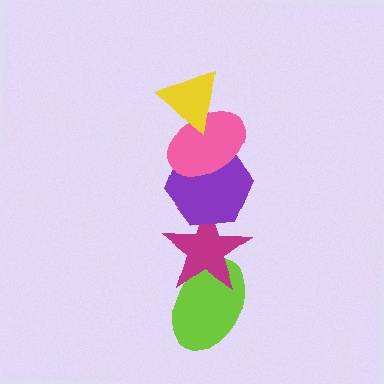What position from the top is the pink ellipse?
The pink ellipse is 2nd from the top.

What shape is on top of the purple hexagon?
The pink ellipse is on top of the purple hexagon.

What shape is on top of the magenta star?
The purple hexagon is on top of the magenta star.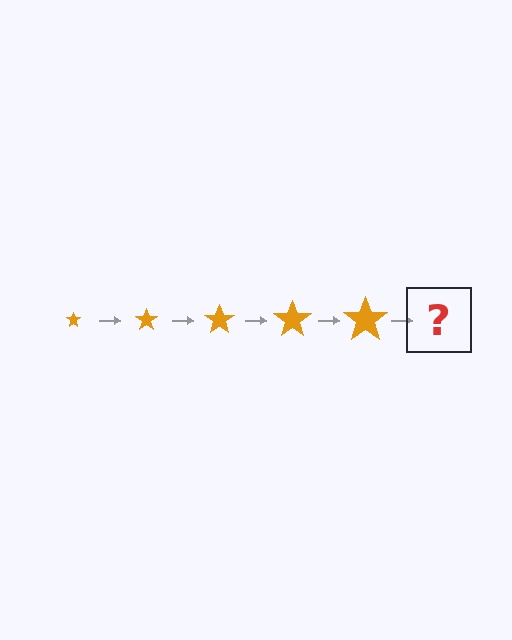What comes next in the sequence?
The next element should be an orange star, larger than the previous one.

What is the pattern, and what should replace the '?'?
The pattern is that the star gets progressively larger each step. The '?' should be an orange star, larger than the previous one.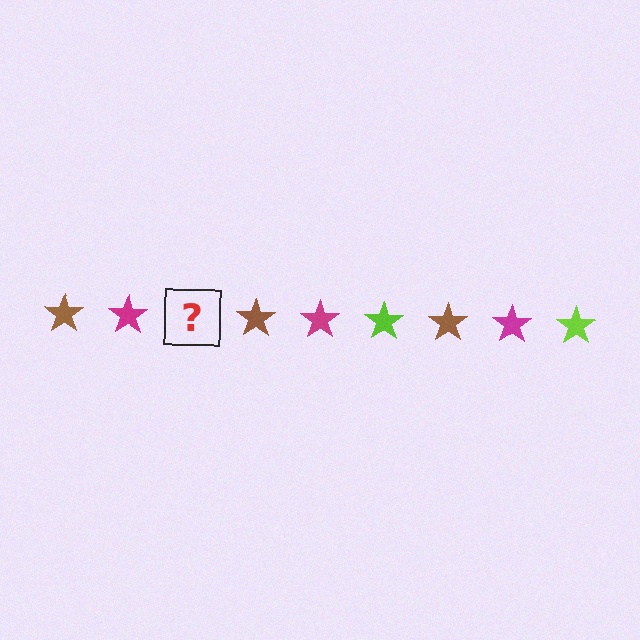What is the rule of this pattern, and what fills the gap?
The rule is that the pattern cycles through brown, magenta, lime stars. The gap should be filled with a lime star.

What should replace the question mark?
The question mark should be replaced with a lime star.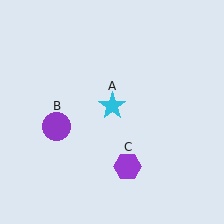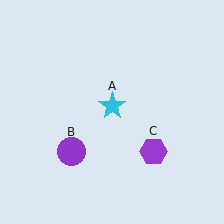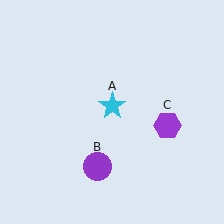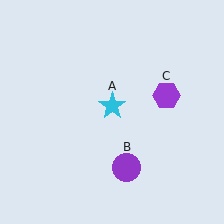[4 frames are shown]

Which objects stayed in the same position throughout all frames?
Cyan star (object A) remained stationary.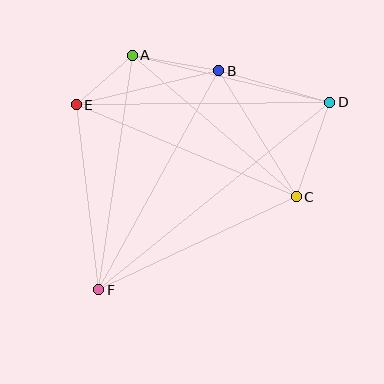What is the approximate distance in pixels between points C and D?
The distance between C and D is approximately 100 pixels.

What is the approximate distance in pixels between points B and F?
The distance between B and F is approximately 250 pixels.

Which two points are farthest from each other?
Points D and F are farthest from each other.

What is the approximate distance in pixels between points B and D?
The distance between B and D is approximately 116 pixels.